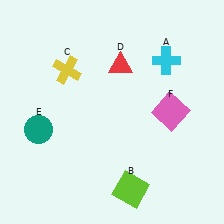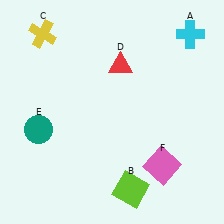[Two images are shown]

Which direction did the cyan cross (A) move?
The cyan cross (A) moved up.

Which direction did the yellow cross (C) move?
The yellow cross (C) moved up.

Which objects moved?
The objects that moved are: the cyan cross (A), the yellow cross (C), the pink square (F).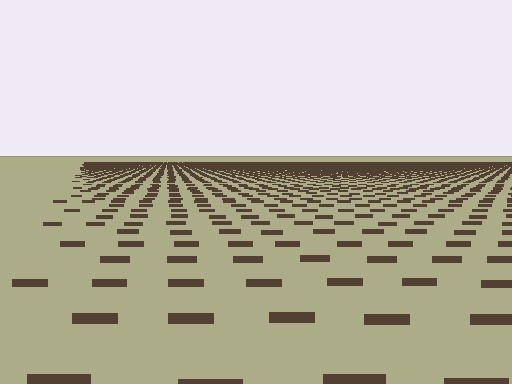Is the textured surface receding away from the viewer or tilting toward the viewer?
The surface is receding away from the viewer. Texture elements get smaller and denser toward the top.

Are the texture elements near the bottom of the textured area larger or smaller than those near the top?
Larger. Near the bottom, elements are closer to the viewer and appear at a bigger on-screen size.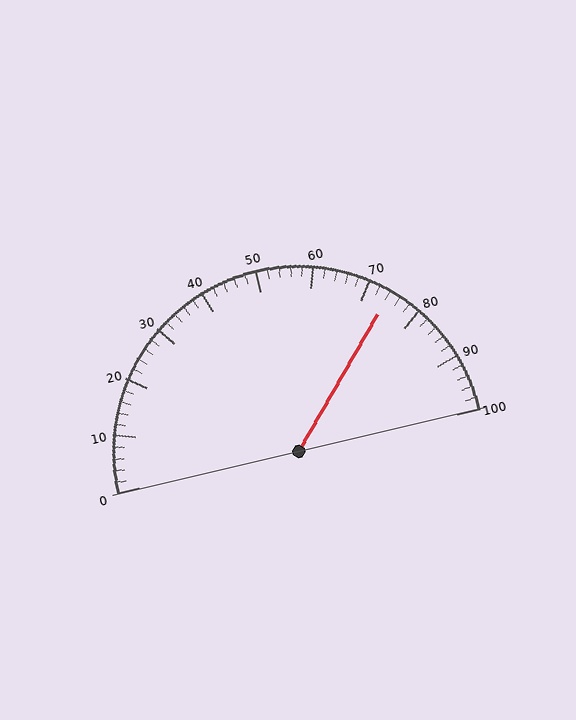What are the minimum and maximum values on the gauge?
The gauge ranges from 0 to 100.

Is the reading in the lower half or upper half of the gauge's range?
The reading is in the upper half of the range (0 to 100).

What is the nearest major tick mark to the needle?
The nearest major tick mark is 70.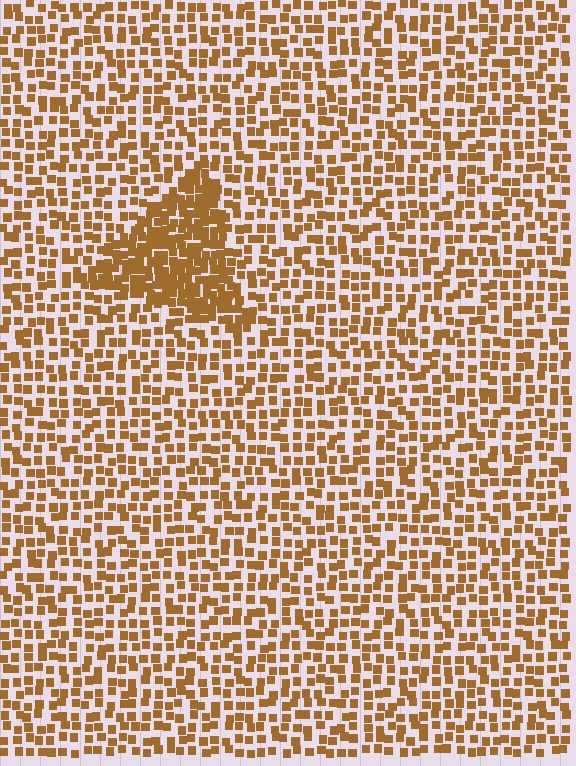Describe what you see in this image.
The image contains small brown elements arranged at two different densities. A triangle-shaped region is visible where the elements are more densely packed than the surrounding area.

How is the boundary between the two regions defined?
The boundary is defined by a change in element density (approximately 2.1x ratio). All elements are the same color, size, and shape.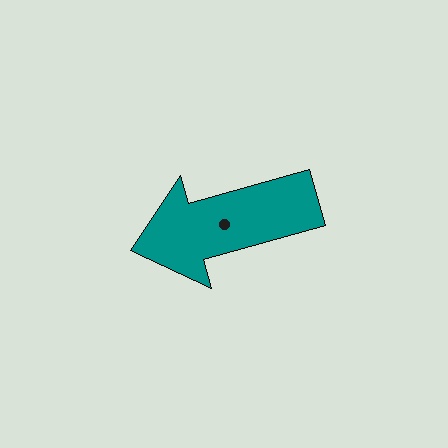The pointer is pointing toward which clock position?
Roughly 8 o'clock.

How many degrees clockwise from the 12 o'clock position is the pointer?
Approximately 254 degrees.